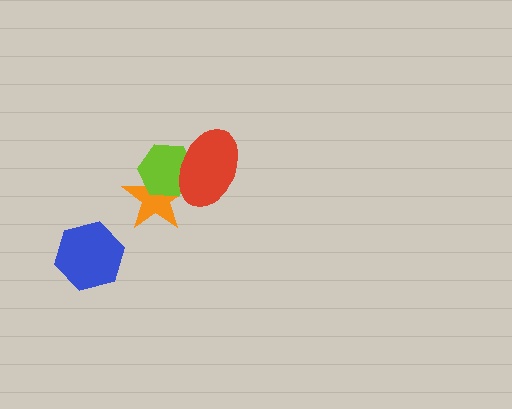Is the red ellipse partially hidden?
No, no other shape covers it.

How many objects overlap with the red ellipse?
2 objects overlap with the red ellipse.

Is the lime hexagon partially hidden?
Yes, it is partially covered by another shape.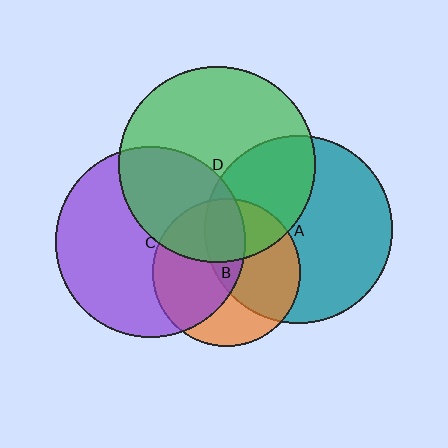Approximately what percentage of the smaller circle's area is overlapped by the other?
Approximately 10%.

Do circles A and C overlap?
Yes.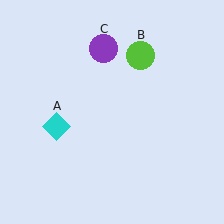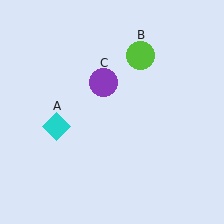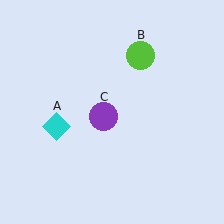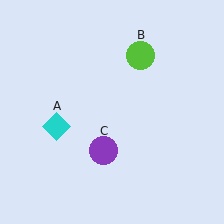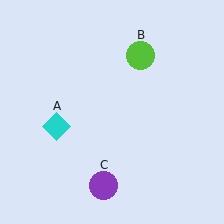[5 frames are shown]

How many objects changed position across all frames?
1 object changed position: purple circle (object C).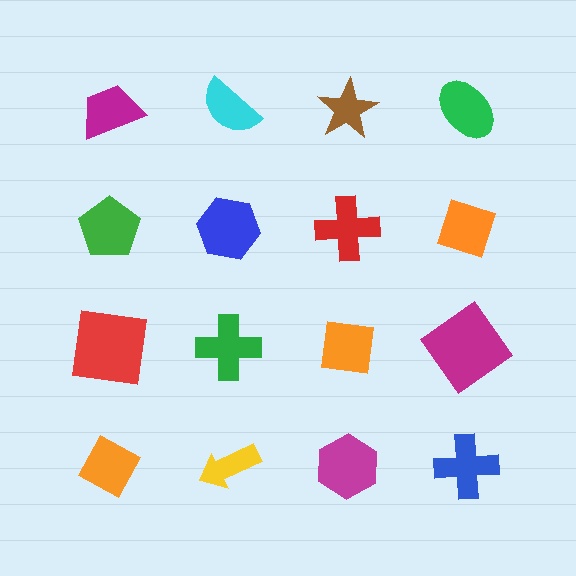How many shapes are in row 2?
4 shapes.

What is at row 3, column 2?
A green cross.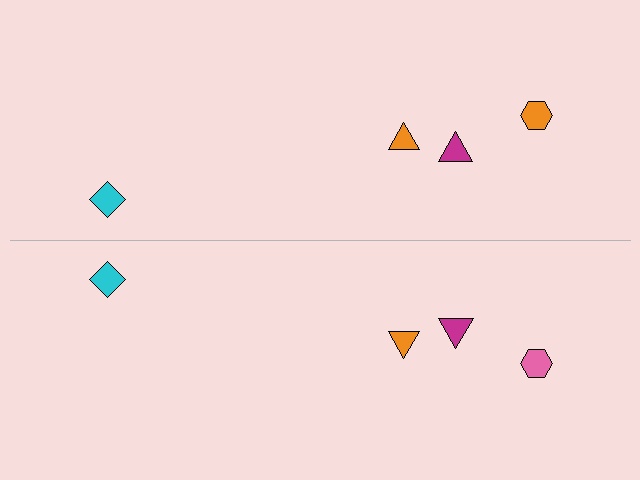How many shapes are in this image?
There are 8 shapes in this image.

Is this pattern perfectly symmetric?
No, the pattern is not perfectly symmetric. The pink hexagon on the bottom side breaks the symmetry — its mirror counterpart is orange.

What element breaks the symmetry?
The pink hexagon on the bottom side breaks the symmetry — its mirror counterpart is orange.